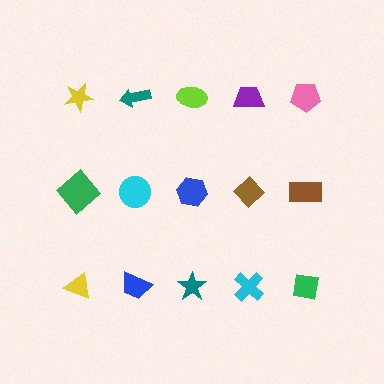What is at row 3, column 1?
A yellow triangle.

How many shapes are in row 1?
5 shapes.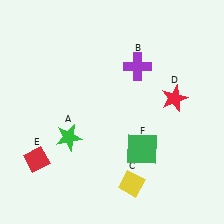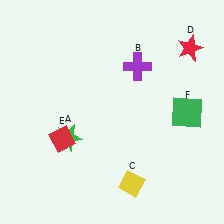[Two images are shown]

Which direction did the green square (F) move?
The green square (F) moved right.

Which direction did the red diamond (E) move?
The red diamond (E) moved right.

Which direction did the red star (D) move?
The red star (D) moved up.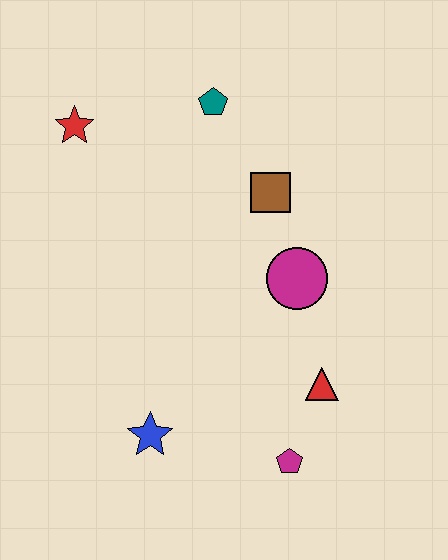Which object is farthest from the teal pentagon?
The magenta pentagon is farthest from the teal pentagon.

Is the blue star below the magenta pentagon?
No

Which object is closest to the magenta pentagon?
The red triangle is closest to the magenta pentagon.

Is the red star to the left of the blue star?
Yes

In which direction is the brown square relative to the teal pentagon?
The brown square is below the teal pentagon.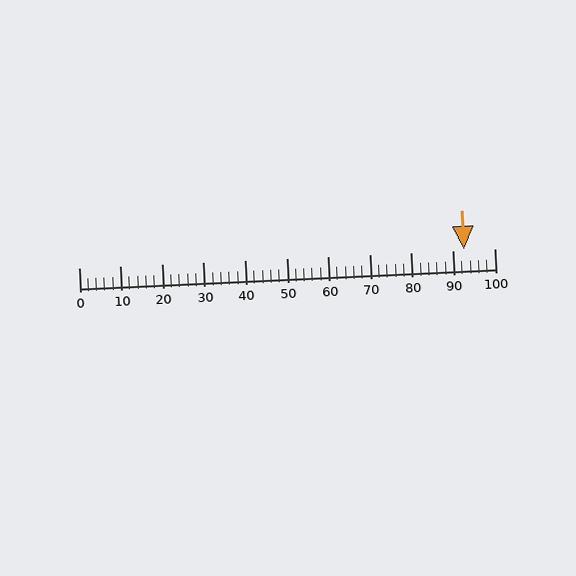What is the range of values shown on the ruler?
The ruler shows values from 0 to 100.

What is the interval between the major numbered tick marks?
The major tick marks are spaced 10 units apart.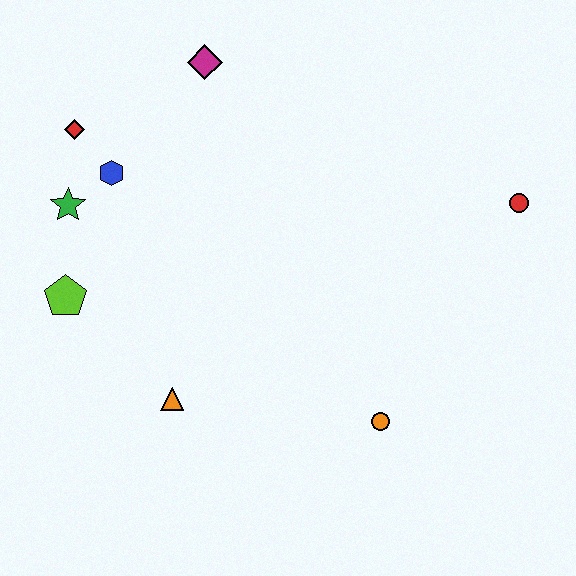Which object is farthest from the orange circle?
The red diamond is farthest from the orange circle.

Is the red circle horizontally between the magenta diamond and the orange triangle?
No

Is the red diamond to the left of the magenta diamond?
Yes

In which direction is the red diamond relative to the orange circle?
The red diamond is to the left of the orange circle.